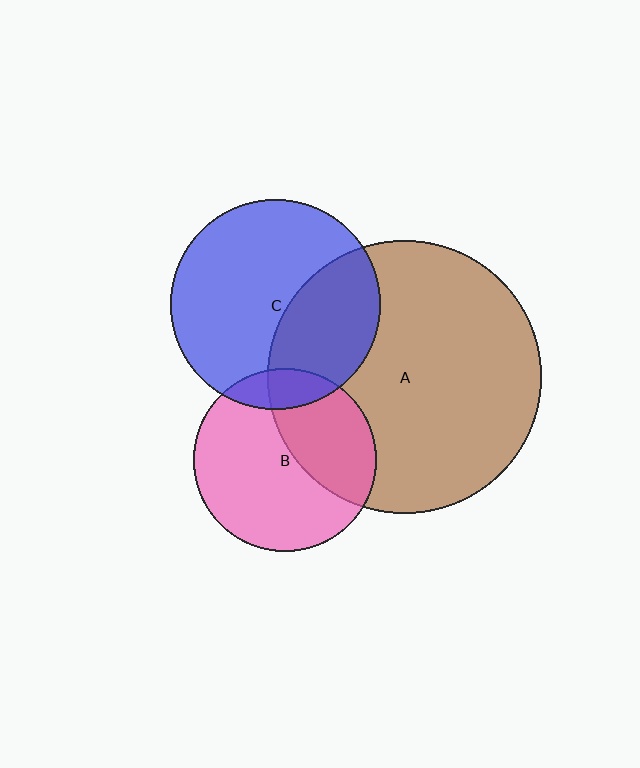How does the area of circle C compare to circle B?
Approximately 1.3 times.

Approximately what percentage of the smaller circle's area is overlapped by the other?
Approximately 35%.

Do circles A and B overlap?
Yes.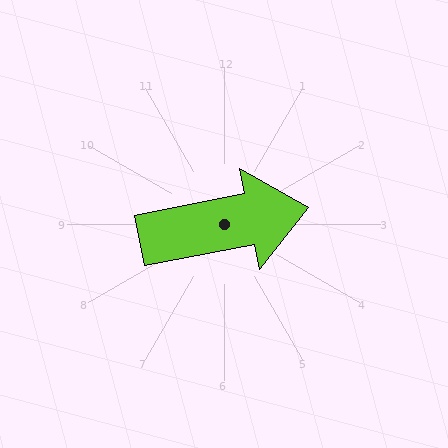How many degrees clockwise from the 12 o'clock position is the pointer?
Approximately 79 degrees.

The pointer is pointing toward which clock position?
Roughly 3 o'clock.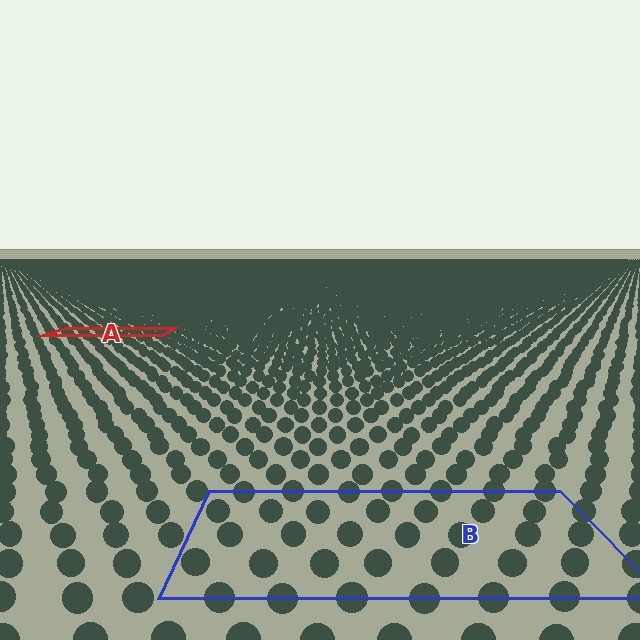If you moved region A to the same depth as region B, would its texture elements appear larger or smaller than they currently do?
They would appear larger. At a closer depth, the same texture elements are projected at a bigger on-screen size.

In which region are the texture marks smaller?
The texture marks are smaller in region A, because it is farther away.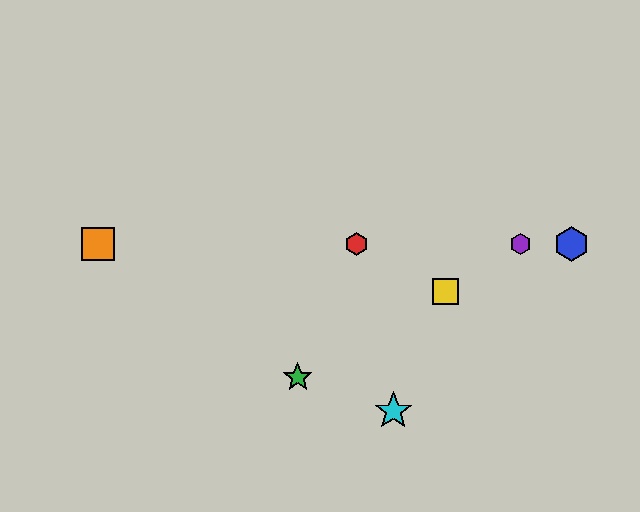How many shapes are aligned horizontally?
4 shapes (the red hexagon, the blue hexagon, the purple hexagon, the orange square) are aligned horizontally.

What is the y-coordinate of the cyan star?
The cyan star is at y≈411.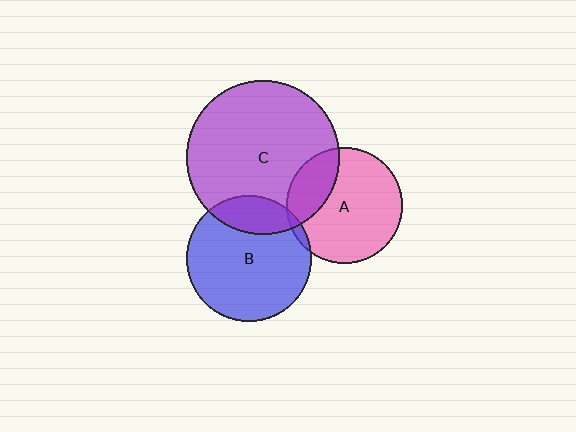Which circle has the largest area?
Circle C (purple).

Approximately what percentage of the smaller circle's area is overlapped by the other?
Approximately 20%.